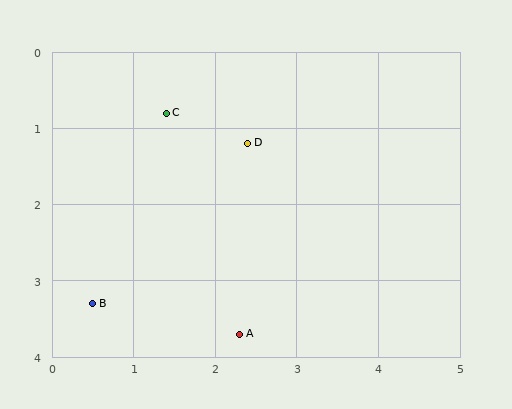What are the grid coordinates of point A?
Point A is at approximately (2.3, 3.7).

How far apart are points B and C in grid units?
Points B and C are about 2.7 grid units apart.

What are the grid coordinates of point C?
Point C is at approximately (1.4, 0.8).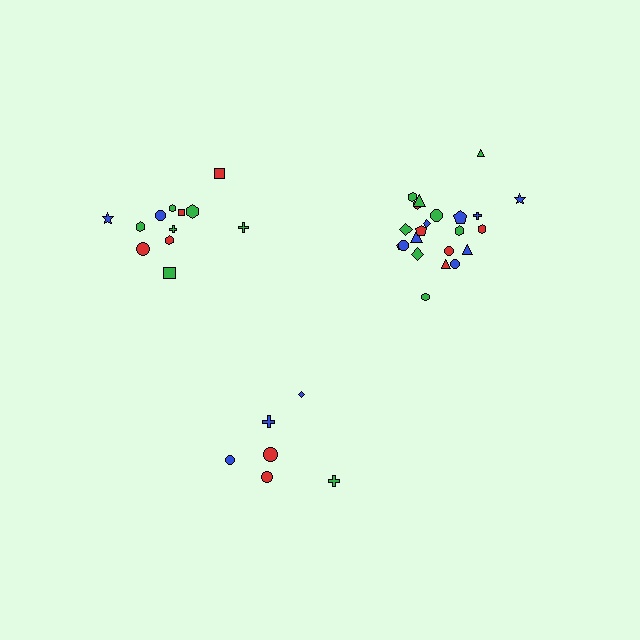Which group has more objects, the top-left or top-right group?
The top-right group.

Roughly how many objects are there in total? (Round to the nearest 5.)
Roughly 40 objects in total.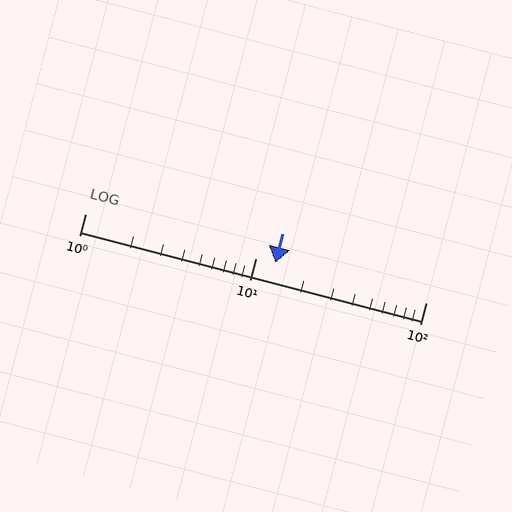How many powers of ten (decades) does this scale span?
The scale spans 2 decades, from 1 to 100.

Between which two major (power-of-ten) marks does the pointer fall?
The pointer is between 10 and 100.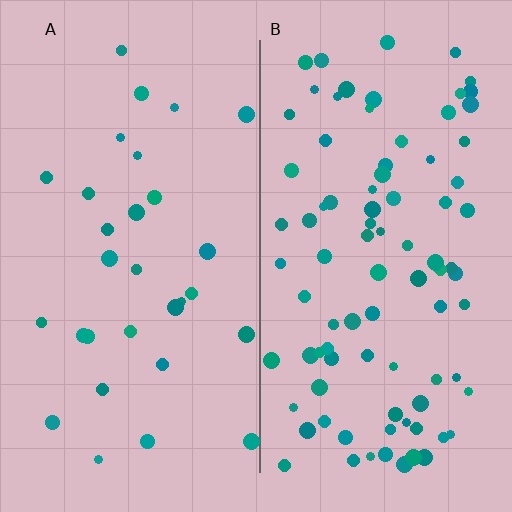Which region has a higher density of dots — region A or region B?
B (the right).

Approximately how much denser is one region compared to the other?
Approximately 3.0× — region B over region A.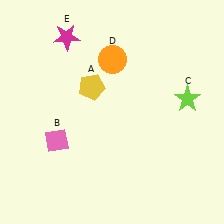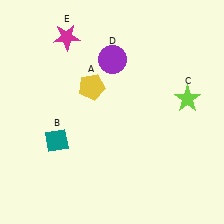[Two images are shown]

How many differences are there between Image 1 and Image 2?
There are 2 differences between the two images.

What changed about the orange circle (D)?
In Image 1, D is orange. In Image 2, it changed to purple.